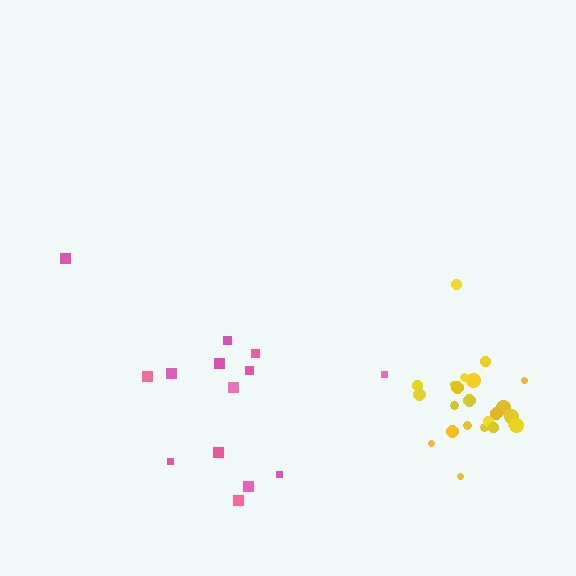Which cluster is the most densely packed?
Yellow.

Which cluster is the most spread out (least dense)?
Pink.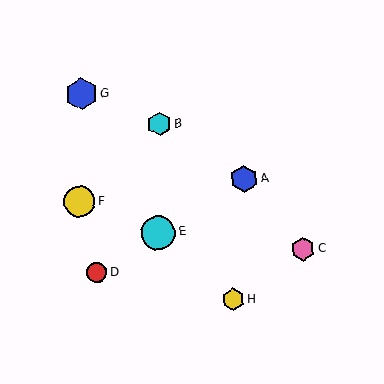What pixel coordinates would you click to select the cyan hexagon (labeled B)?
Click at (159, 124) to select the cyan hexagon B.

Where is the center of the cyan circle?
The center of the cyan circle is at (158, 233).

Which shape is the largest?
The cyan circle (labeled E) is the largest.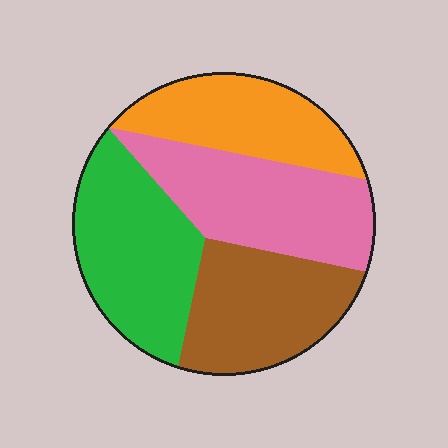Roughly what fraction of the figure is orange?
Orange takes up about one fifth (1/5) of the figure.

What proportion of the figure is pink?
Pink takes up about one quarter (1/4) of the figure.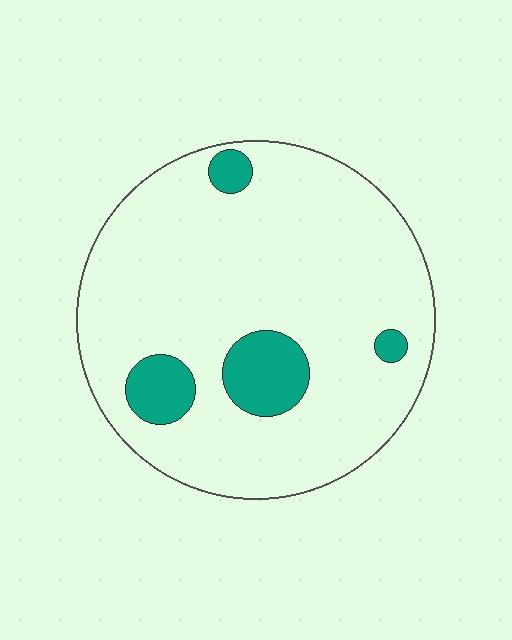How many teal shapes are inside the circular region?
4.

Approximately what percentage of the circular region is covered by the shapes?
Approximately 10%.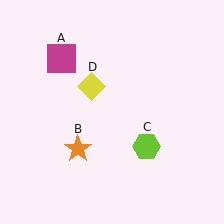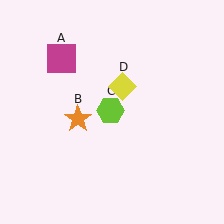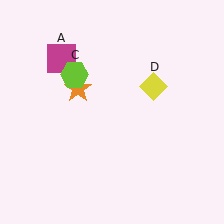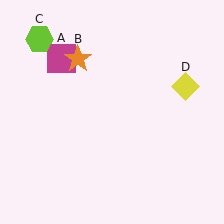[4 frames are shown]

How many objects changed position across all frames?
3 objects changed position: orange star (object B), lime hexagon (object C), yellow diamond (object D).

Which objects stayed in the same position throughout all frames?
Magenta square (object A) remained stationary.